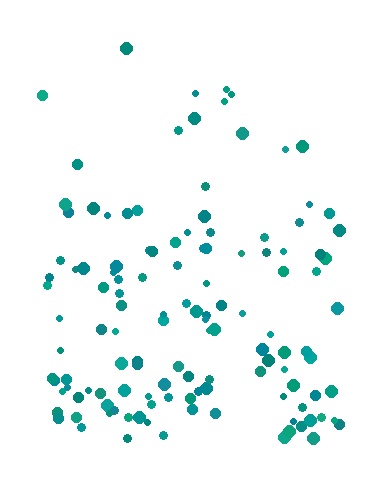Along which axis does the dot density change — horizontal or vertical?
Vertical.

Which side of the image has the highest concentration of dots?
The bottom.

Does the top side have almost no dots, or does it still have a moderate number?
Still a moderate number, just noticeably fewer than the bottom.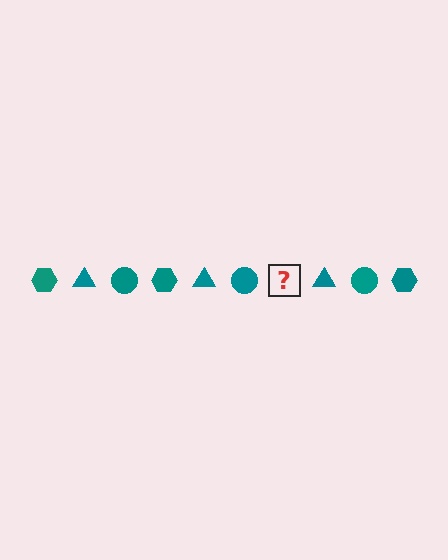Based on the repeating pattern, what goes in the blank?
The blank should be a teal hexagon.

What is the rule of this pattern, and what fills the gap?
The rule is that the pattern cycles through hexagon, triangle, circle shapes in teal. The gap should be filled with a teal hexagon.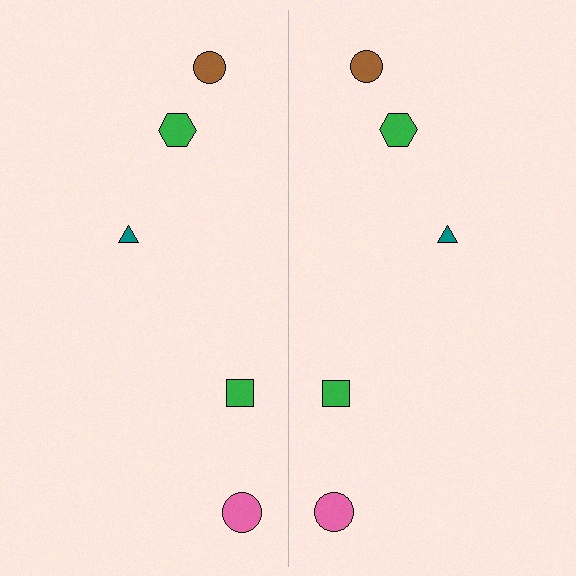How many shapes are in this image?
There are 10 shapes in this image.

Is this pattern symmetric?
Yes, this pattern has bilateral (reflection) symmetry.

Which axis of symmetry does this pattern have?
The pattern has a vertical axis of symmetry running through the center of the image.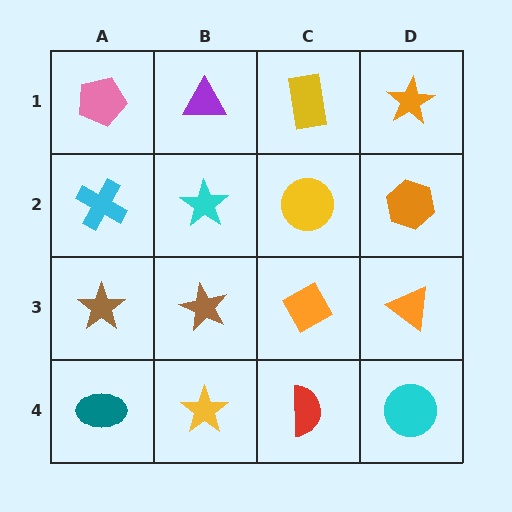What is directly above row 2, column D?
An orange star.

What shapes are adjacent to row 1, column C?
A yellow circle (row 2, column C), a purple triangle (row 1, column B), an orange star (row 1, column D).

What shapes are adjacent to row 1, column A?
A cyan cross (row 2, column A), a purple triangle (row 1, column B).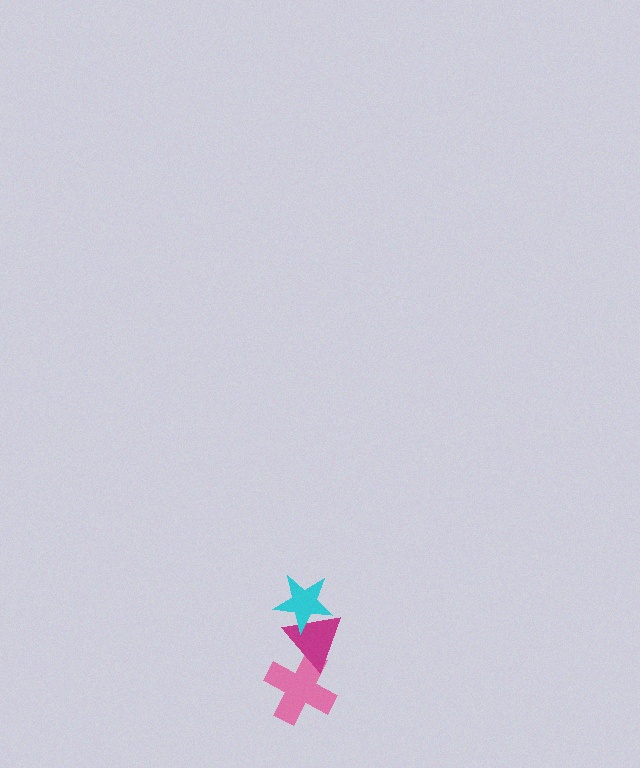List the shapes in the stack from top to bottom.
From top to bottom: the cyan star, the magenta triangle, the pink cross.